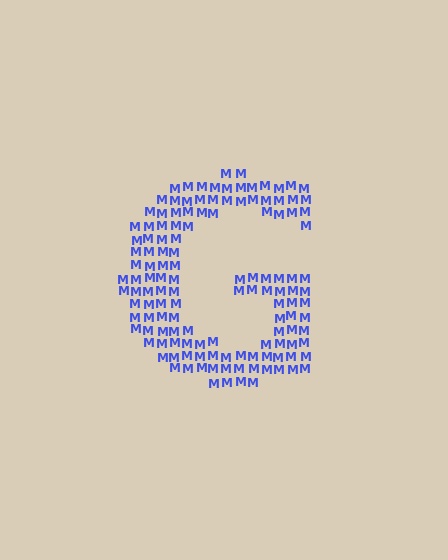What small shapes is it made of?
It is made of small letter M's.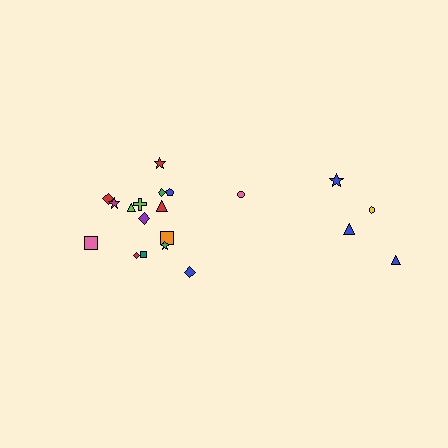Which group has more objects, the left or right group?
The left group.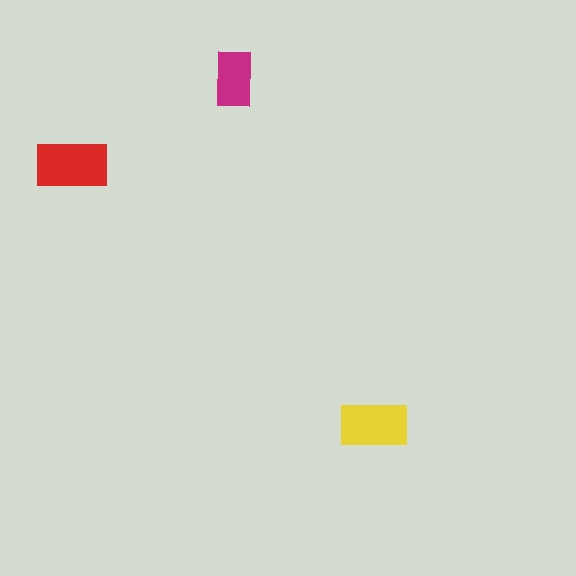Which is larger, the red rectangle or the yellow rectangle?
The red one.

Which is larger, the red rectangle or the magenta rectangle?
The red one.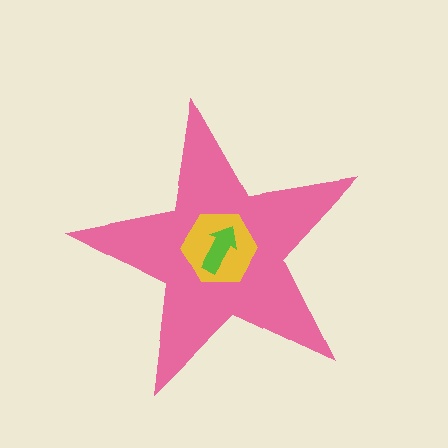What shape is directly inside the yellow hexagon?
The lime arrow.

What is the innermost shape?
The lime arrow.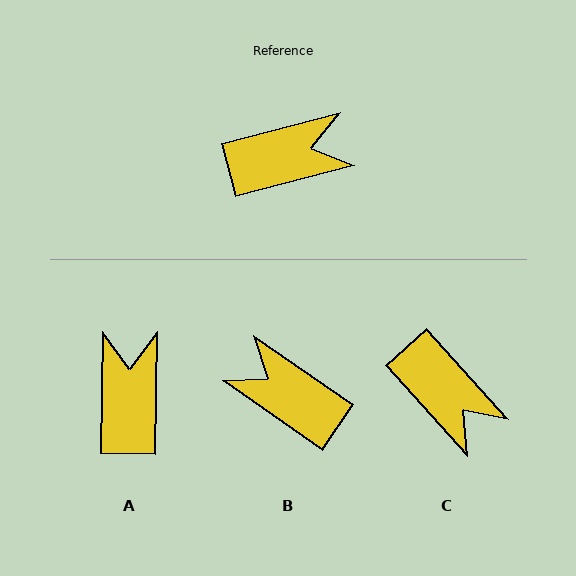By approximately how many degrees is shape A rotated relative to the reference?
Approximately 74 degrees counter-clockwise.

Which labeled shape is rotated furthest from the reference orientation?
B, about 131 degrees away.